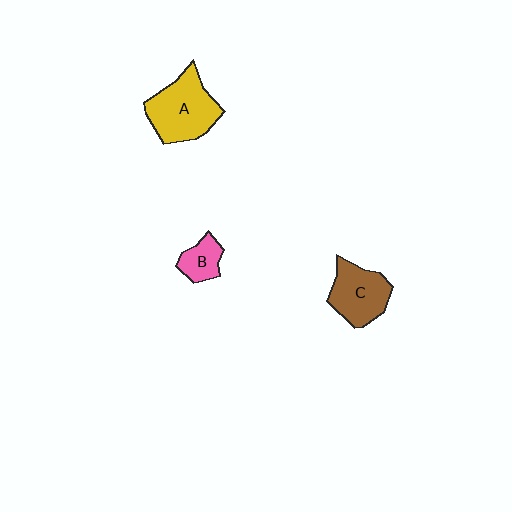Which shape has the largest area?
Shape A (yellow).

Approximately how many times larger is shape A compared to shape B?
Approximately 2.5 times.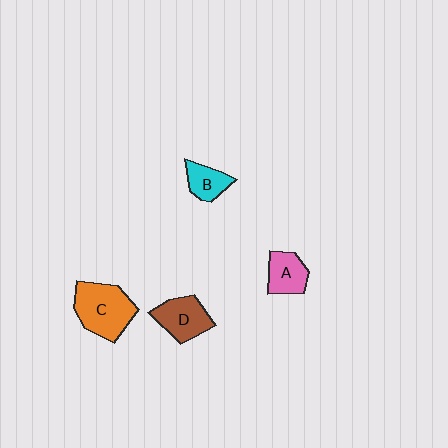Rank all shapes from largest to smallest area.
From largest to smallest: C (orange), D (brown), A (pink), B (cyan).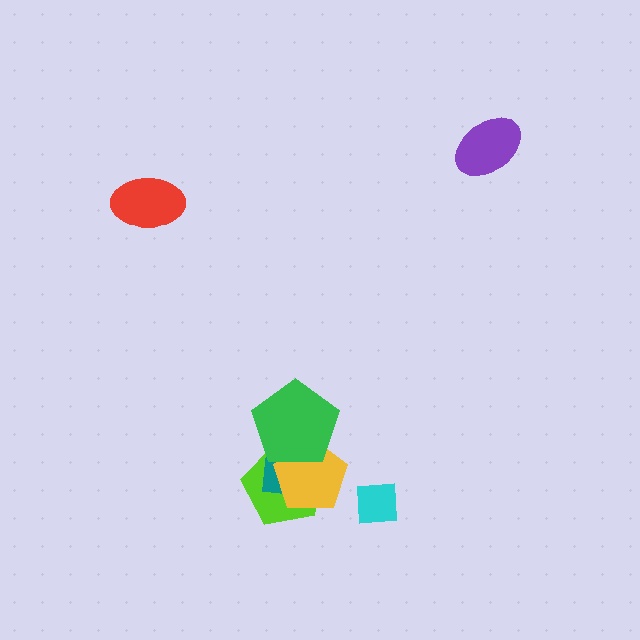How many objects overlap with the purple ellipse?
0 objects overlap with the purple ellipse.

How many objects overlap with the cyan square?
0 objects overlap with the cyan square.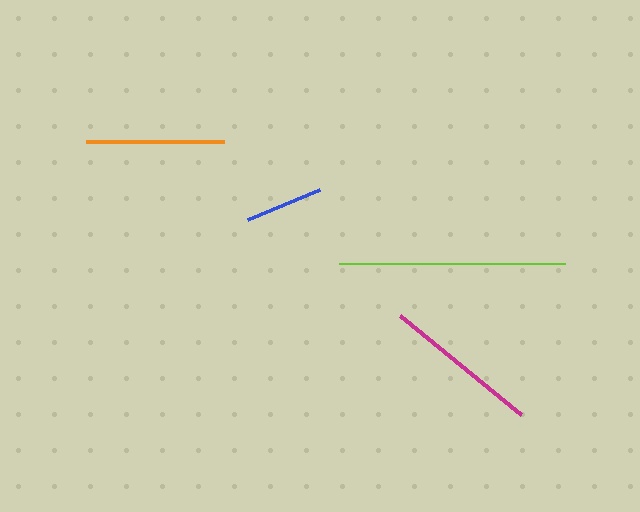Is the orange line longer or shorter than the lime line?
The lime line is longer than the orange line.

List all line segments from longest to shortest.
From longest to shortest: lime, magenta, orange, blue.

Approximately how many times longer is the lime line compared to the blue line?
The lime line is approximately 2.9 times the length of the blue line.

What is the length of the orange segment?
The orange segment is approximately 138 pixels long.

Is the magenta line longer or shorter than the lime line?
The lime line is longer than the magenta line.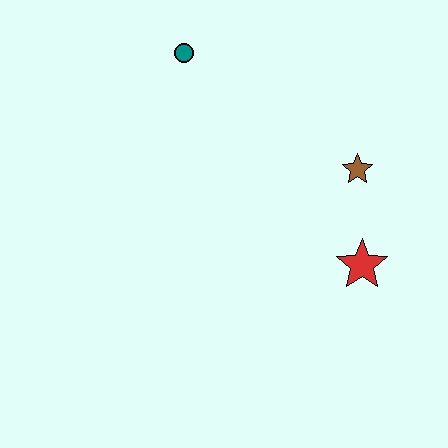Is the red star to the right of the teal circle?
Yes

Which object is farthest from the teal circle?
The red star is farthest from the teal circle.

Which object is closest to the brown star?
The red star is closest to the brown star.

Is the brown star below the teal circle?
Yes